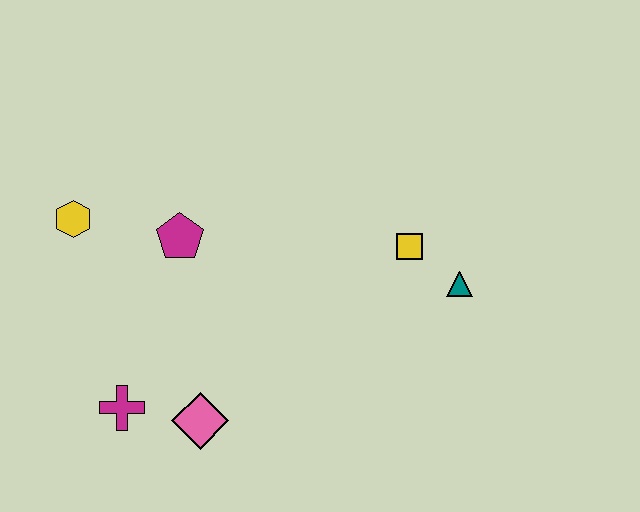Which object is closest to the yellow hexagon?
The magenta pentagon is closest to the yellow hexagon.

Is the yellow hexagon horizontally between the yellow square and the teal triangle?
No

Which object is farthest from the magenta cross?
The teal triangle is farthest from the magenta cross.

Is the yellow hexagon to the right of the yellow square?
No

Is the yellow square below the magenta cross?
No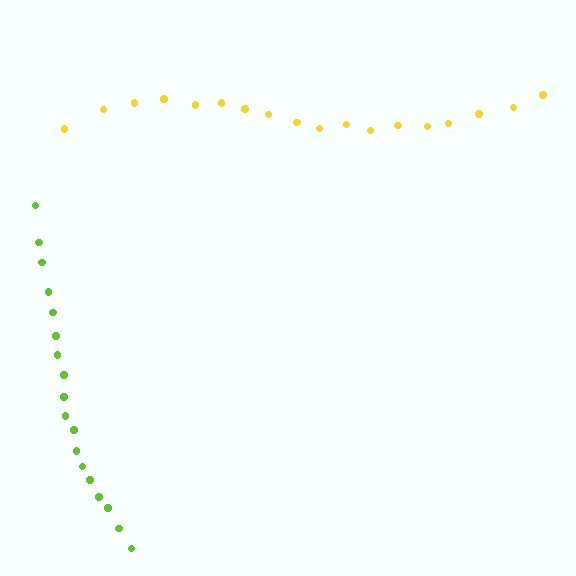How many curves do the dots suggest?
There are 2 distinct paths.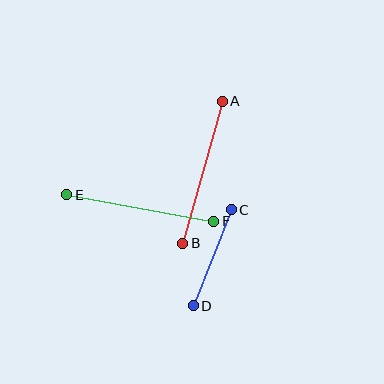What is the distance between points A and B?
The distance is approximately 148 pixels.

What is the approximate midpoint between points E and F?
The midpoint is at approximately (140, 208) pixels.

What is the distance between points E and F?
The distance is approximately 149 pixels.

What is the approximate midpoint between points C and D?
The midpoint is at approximately (212, 258) pixels.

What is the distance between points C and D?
The distance is approximately 103 pixels.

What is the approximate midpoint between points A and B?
The midpoint is at approximately (203, 172) pixels.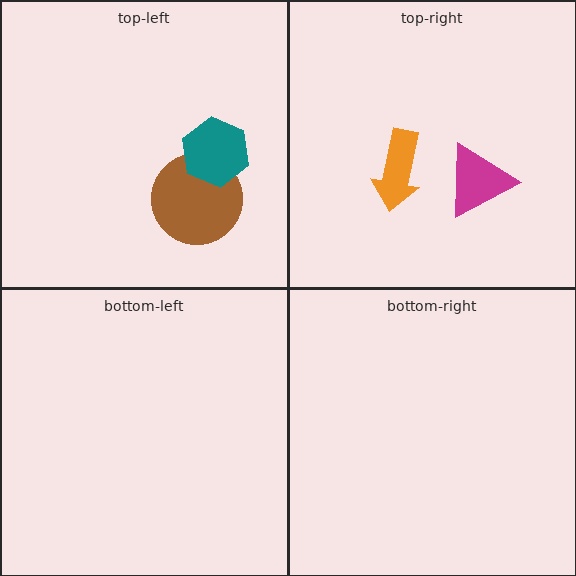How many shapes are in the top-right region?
2.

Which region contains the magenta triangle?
The top-right region.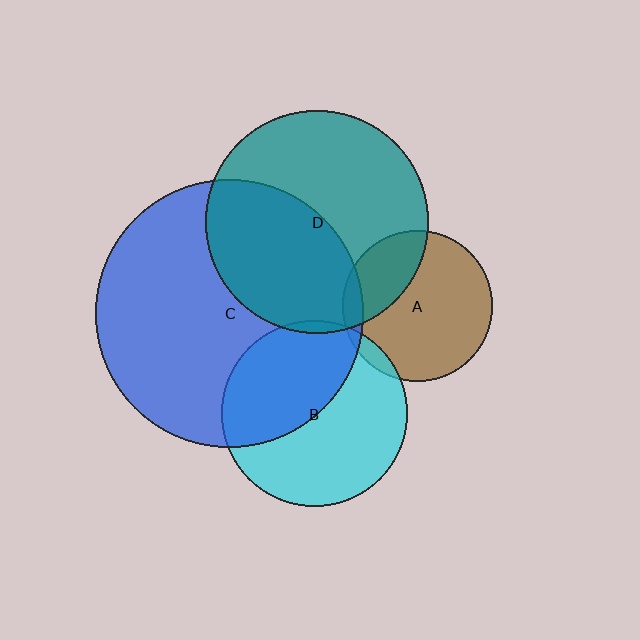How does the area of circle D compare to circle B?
Approximately 1.4 times.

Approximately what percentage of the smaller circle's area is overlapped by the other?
Approximately 30%.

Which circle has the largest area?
Circle C (blue).